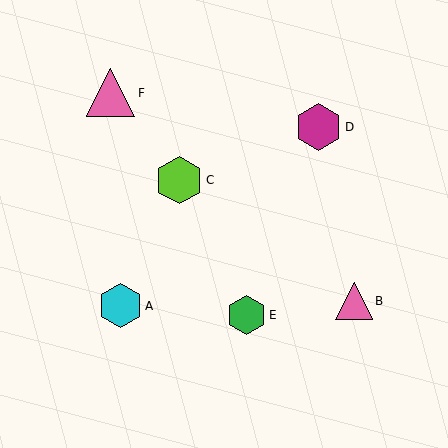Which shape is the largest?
The pink triangle (labeled F) is the largest.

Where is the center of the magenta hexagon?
The center of the magenta hexagon is at (319, 127).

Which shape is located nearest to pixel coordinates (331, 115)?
The magenta hexagon (labeled D) at (319, 127) is nearest to that location.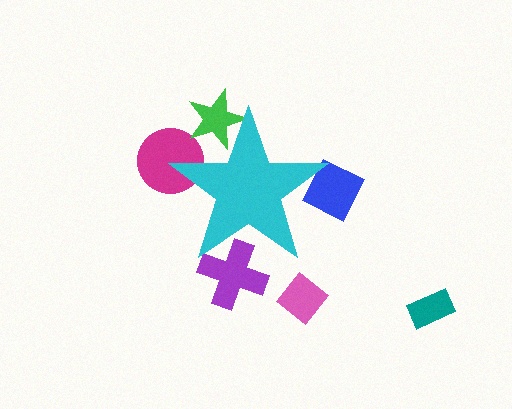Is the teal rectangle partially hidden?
No, the teal rectangle is fully visible.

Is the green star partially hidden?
Yes, the green star is partially hidden behind the cyan star.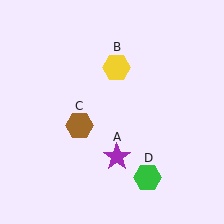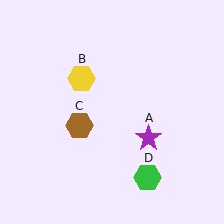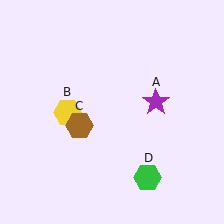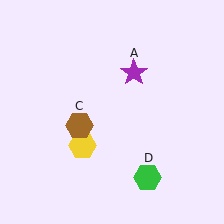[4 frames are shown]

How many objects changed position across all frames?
2 objects changed position: purple star (object A), yellow hexagon (object B).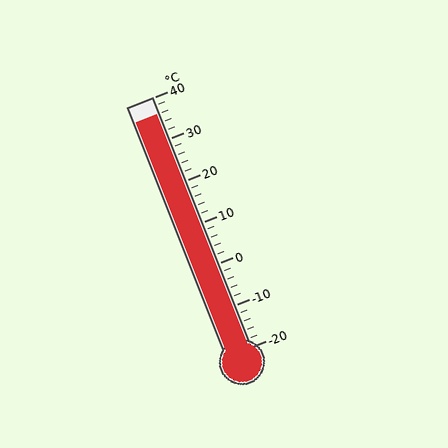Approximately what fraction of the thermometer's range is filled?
The thermometer is filled to approximately 95% of its range.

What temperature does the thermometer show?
The thermometer shows approximately 36°C.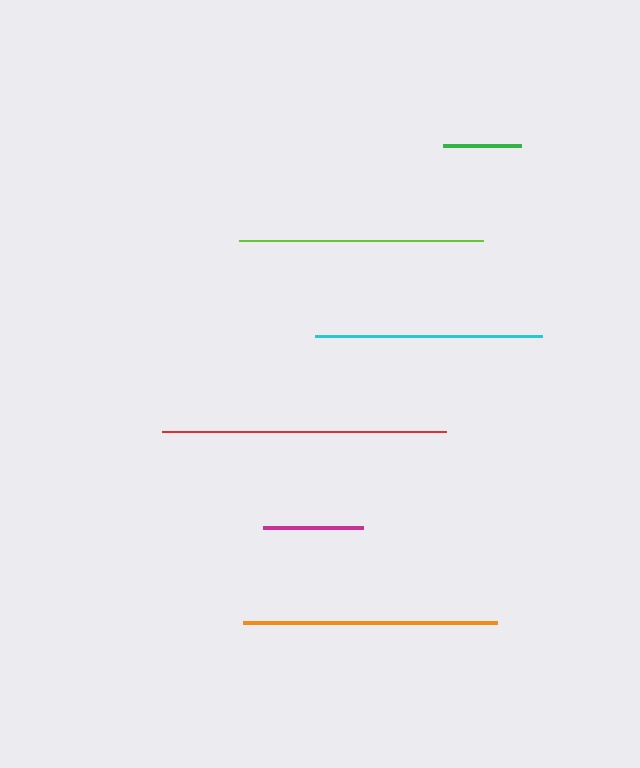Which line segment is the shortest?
The green line is the shortest at approximately 78 pixels.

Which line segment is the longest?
The red line is the longest at approximately 284 pixels.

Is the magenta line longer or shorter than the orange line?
The orange line is longer than the magenta line.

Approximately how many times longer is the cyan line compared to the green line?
The cyan line is approximately 2.9 times the length of the green line.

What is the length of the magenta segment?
The magenta segment is approximately 100 pixels long.